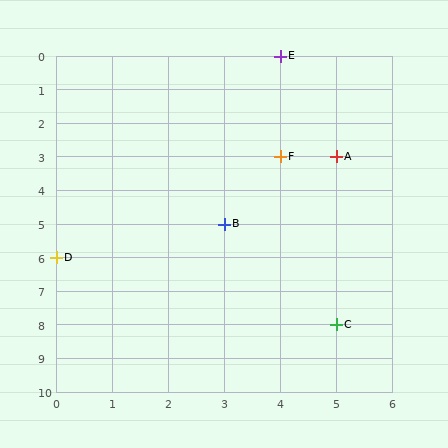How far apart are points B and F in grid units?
Points B and F are 1 column and 2 rows apart (about 2.2 grid units diagonally).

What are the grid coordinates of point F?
Point F is at grid coordinates (4, 3).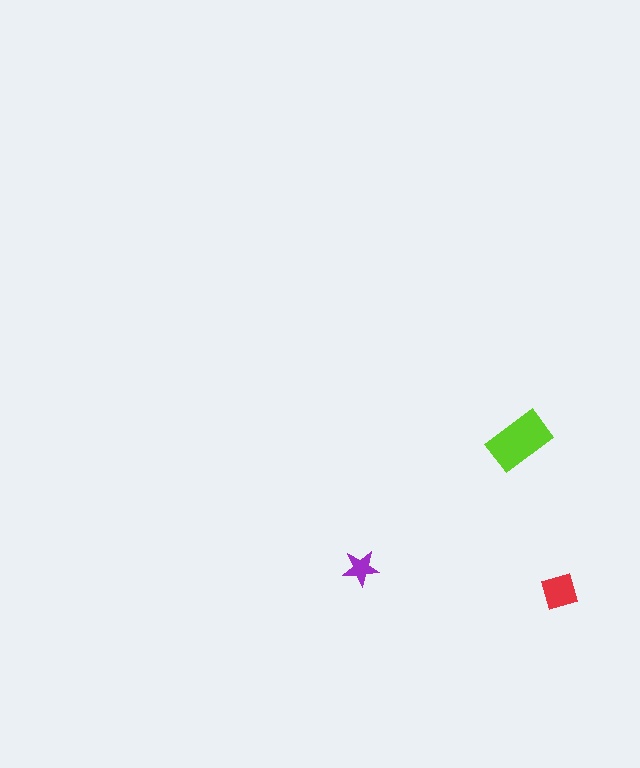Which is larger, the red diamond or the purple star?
The red diamond.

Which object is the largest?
The lime rectangle.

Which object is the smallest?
The purple star.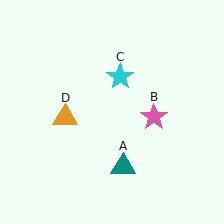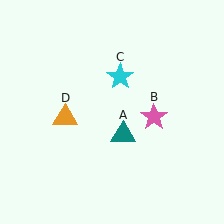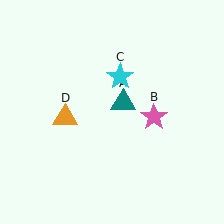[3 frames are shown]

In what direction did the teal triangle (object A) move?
The teal triangle (object A) moved up.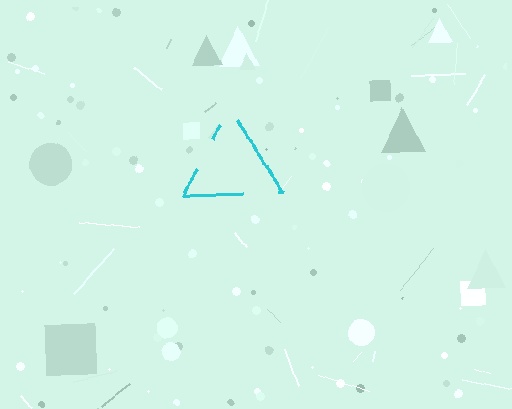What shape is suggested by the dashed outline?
The dashed outline suggests a triangle.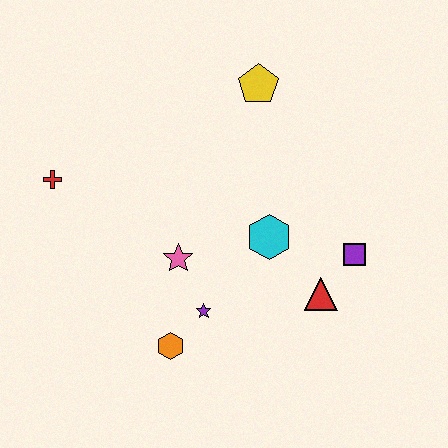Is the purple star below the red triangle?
Yes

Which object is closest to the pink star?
The purple star is closest to the pink star.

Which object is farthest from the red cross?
The purple square is farthest from the red cross.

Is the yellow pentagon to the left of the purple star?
No